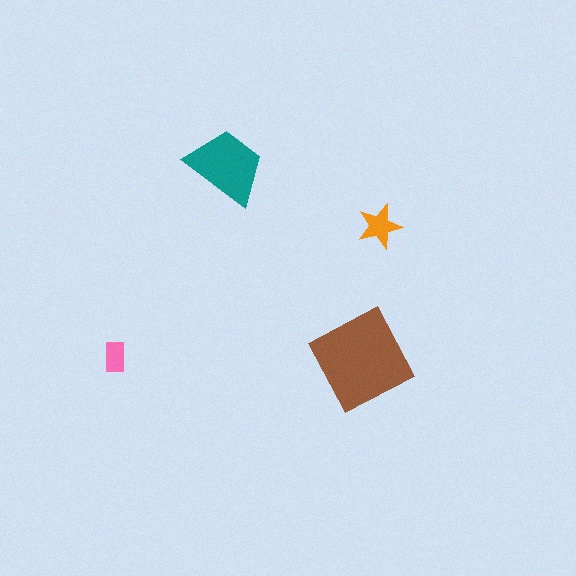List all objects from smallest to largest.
The pink rectangle, the orange star, the teal trapezoid, the brown diamond.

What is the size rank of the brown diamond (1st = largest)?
1st.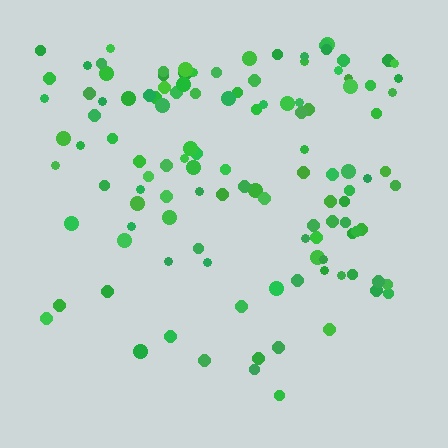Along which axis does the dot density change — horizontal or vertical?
Vertical.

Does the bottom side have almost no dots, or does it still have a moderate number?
Still a moderate number, just noticeably fewer than the top.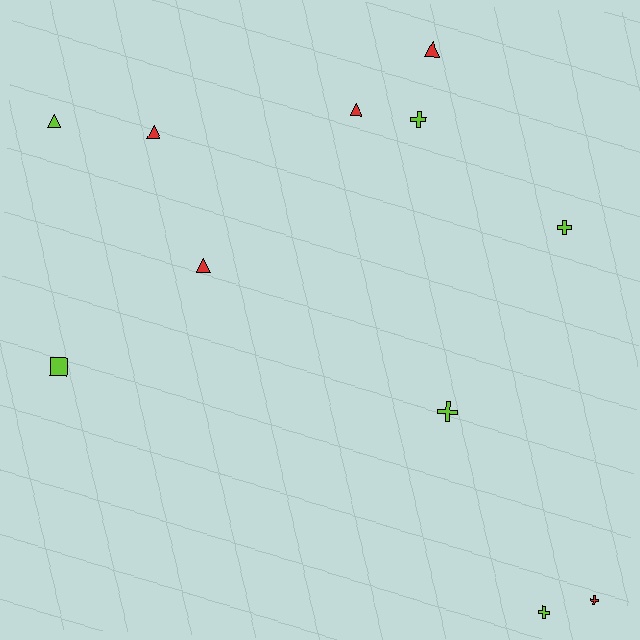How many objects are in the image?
There are 11 objects.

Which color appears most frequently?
Lime, with 6 objects.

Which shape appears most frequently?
Triangle, with 5 objects.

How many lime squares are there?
There is 1 lime square.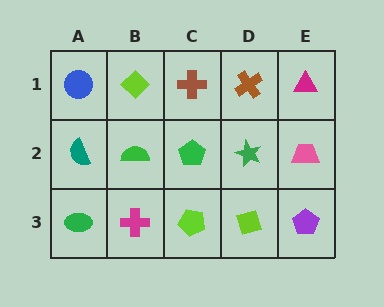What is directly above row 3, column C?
A green pentagon.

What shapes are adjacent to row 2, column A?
A blue circle (row 1, column A), a green ellipse (row 3, column A), a green semicircle (row 2, column B).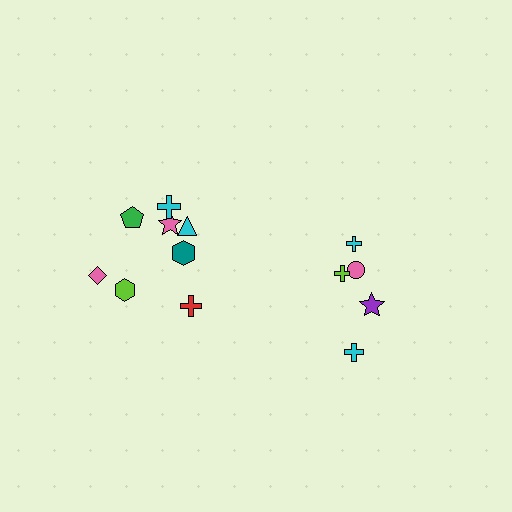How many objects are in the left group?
There are 8 objects.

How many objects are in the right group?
There are 5 objects.